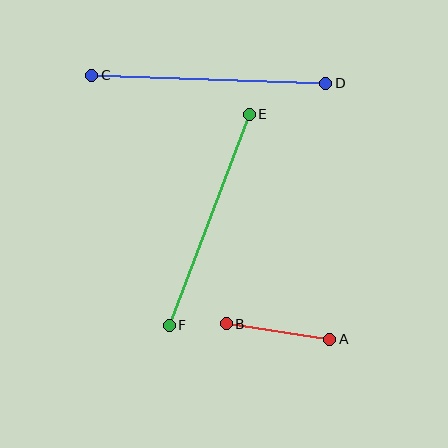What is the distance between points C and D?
The distance is approximately 234 pixels.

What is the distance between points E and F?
The distance is approximately 226 pixels.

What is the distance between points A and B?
The distance is approximately 105 pixels.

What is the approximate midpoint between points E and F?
The midpoint is at approximately (209, 220) pixels.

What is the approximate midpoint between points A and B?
The midpoint is at approximately (278, 331) pixels.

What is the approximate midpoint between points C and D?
The midpoint is at approximately (209, 79) pixels.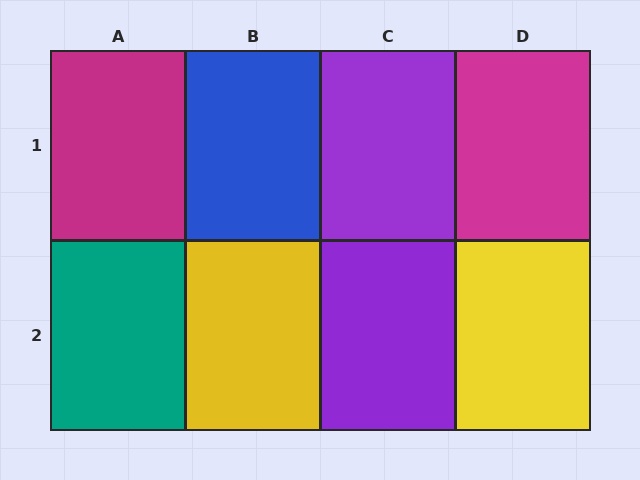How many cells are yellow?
2 cells are yellow.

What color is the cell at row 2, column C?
Purple.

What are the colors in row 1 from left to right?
Magenta, blue, purple, magenta.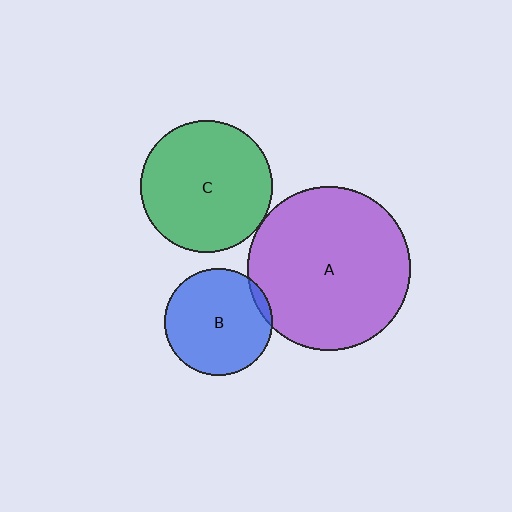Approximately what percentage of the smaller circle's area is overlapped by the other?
Approximately 5%.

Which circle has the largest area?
Circle A (purple).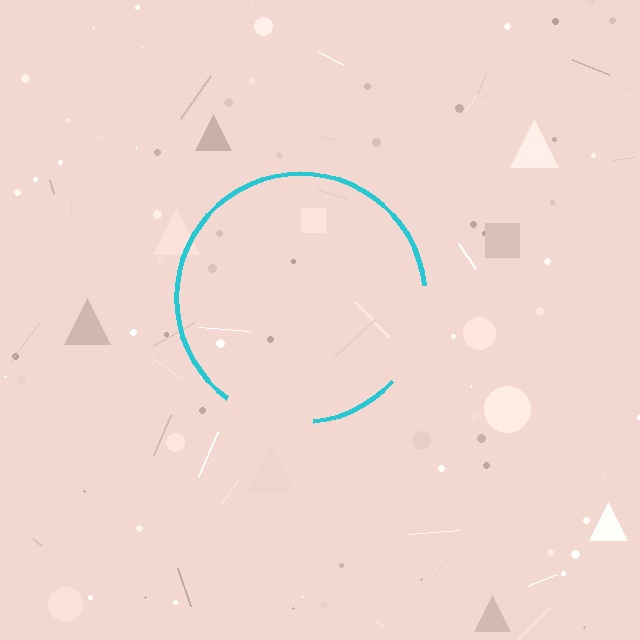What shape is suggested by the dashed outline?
The dashed outline suggests a circle.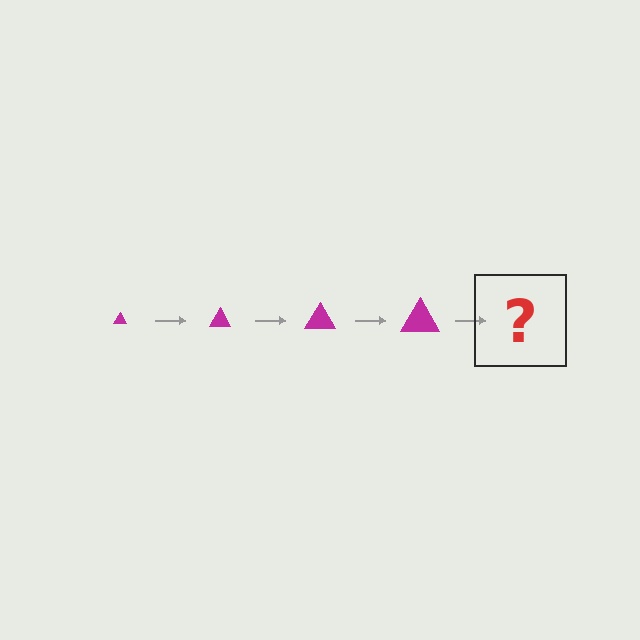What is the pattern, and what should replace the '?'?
The pattern is that the triangle gets progressively larger each step. The '?' should be a magenta triangle, larger than the previous one.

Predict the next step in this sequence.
The next step is a magenta triangle, larger than the previous one.